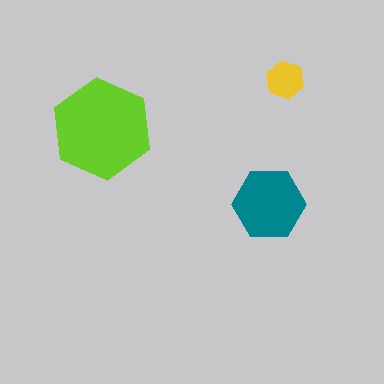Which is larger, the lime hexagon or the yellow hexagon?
The lime one.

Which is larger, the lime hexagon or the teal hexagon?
The lime one.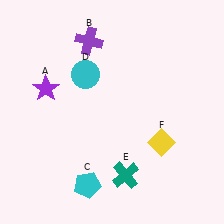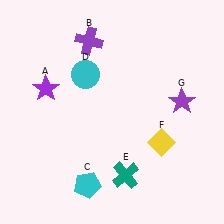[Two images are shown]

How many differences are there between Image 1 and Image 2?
There is 1 difference between the two images.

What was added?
A purple star (G) was added in Image 2.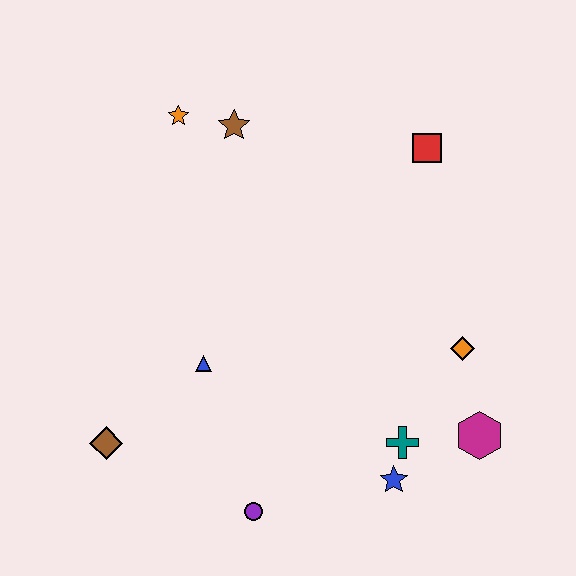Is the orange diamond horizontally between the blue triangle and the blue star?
No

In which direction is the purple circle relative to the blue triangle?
The purple circle is below the blue triangle.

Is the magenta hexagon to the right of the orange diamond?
Yes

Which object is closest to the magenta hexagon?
The teal cross is closest to the magenta hexagon.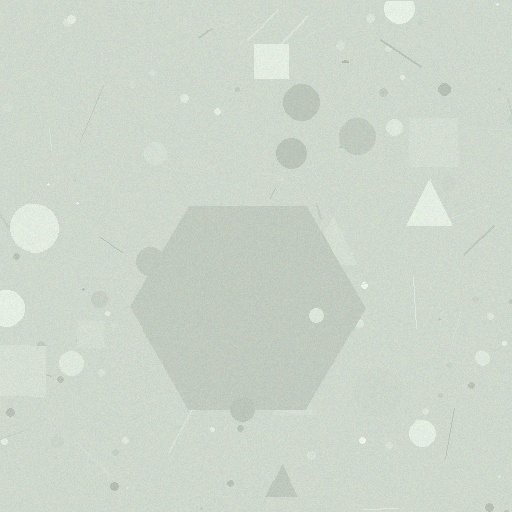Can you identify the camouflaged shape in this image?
The camouflaged shape is a hexagon.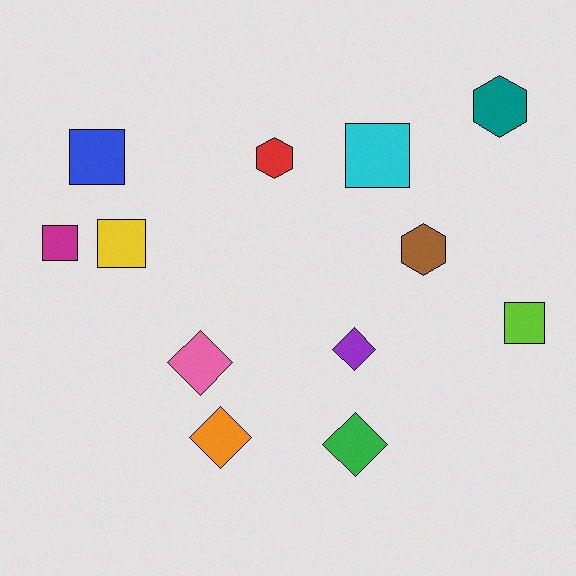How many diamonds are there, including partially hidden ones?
There are 4 diamonds.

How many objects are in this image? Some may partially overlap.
There are 12 objects.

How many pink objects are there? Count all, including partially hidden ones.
There is 1 pink object.